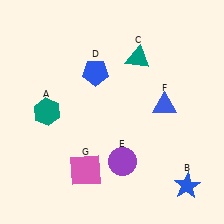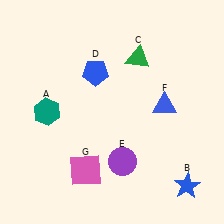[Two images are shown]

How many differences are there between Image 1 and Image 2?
There is 1 difference between the two images.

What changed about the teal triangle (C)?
In Image 1, C is teal. In Image 2, it changed to green.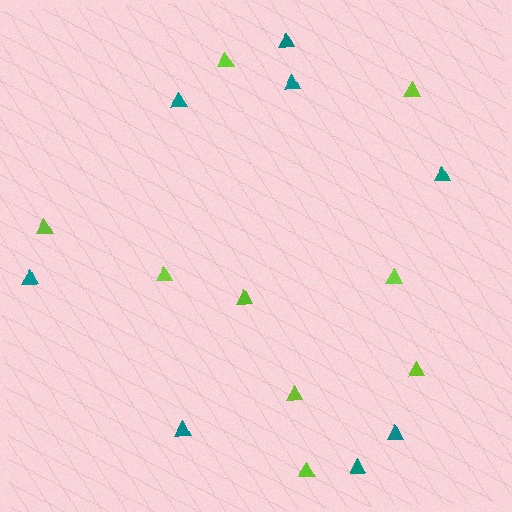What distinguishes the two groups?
There are 2 groups: one group of lime triangles (9) and one group of teal triangles (8).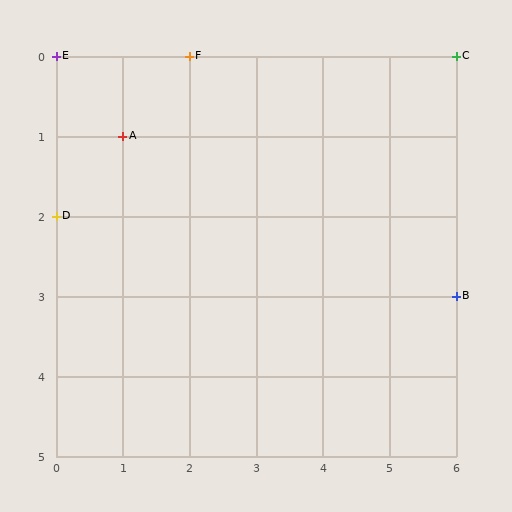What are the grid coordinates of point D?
Point D is at grid coordinates (0, 2).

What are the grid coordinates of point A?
Point A is at grid coordinates (1, 1).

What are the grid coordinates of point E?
Point E is at grid coordinates (0, 0).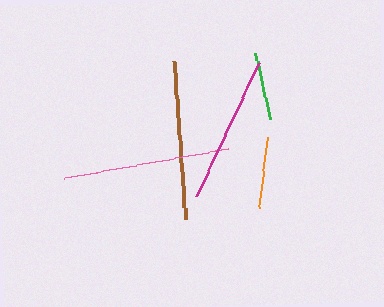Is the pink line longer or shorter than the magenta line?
The pink line is longer than the magenta line.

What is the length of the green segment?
The green segment is approximately 67 pixels long.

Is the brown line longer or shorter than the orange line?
The brown line is longer than the orange line.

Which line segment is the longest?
The pink line is the longest at approximately 166 pixels.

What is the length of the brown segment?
The brown segment is approximately 158 pixels long.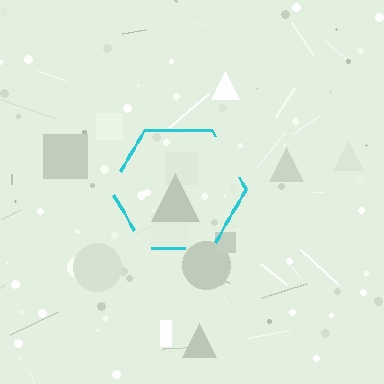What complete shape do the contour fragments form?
The contour fragments form a hexagon.